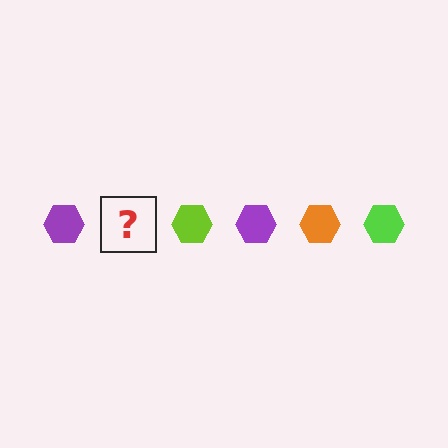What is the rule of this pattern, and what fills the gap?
The rule is that the pattern cycles through purple, orange, lime hexagons. The gap should be filled with an orange hexagon.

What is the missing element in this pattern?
The missing element is an orange hexagon.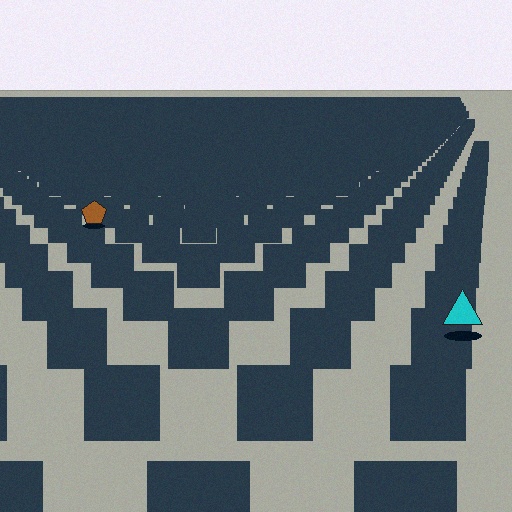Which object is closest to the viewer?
The cyan triangle is closest. The texture marks near it are larger and more spread out.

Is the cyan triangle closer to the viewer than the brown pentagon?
Yes. The cyan triangle is closer — you can tell from the texture gradient: the ground texture is coarser near it.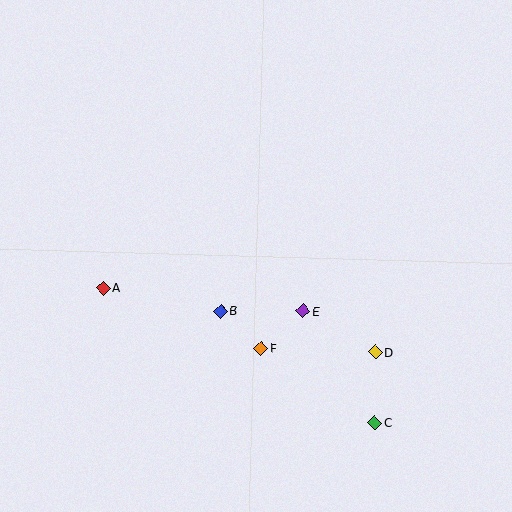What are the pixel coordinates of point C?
Point C is at (375, 423).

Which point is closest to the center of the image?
Point B at (221, 311) is closest to the center.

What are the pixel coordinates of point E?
Point E is at (303, 311).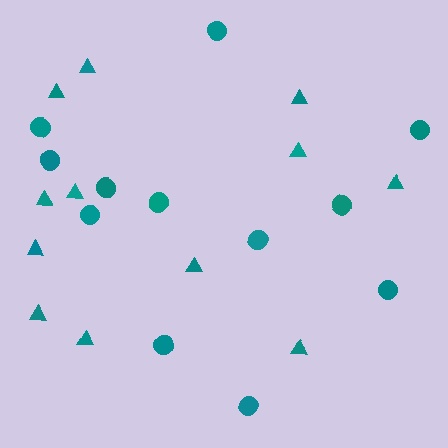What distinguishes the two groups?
There are 2 groups: one group of triangles (12) and one group of circles (12).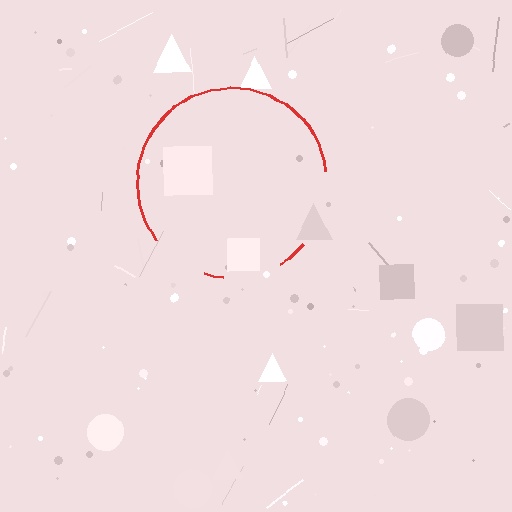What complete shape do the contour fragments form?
The contour fragments form a circle.